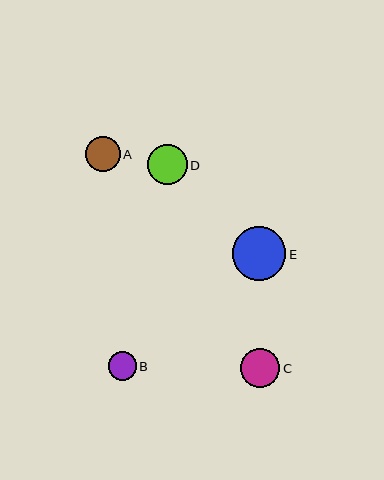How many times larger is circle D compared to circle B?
Circle D is approximately 1.4 times the size of circle B.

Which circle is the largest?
Circle E is the largest with a size of approximately 54 pixels.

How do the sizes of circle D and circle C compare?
Circle D and circle C are approximately the same size.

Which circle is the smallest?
Circle B is the smallest with a size of approximately 28 pixels.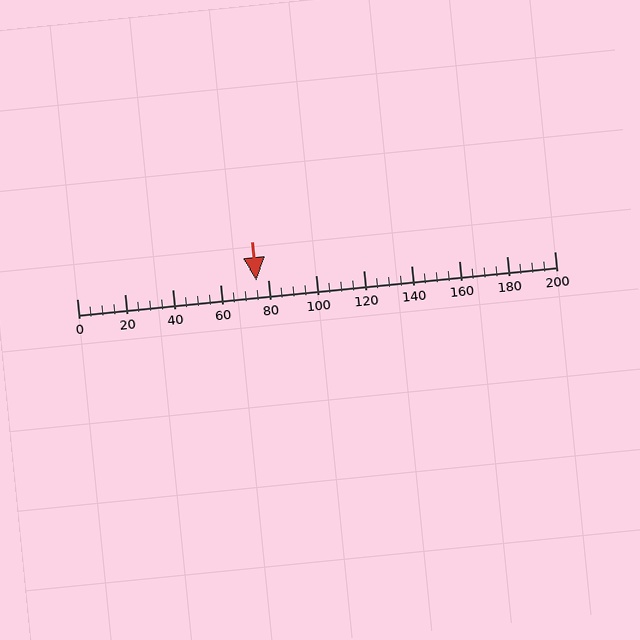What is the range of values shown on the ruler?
The ruler shows values from 0 to 200.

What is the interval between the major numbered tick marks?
The major tick marks are spaced 20 units apart.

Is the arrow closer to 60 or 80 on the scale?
The arrow is closer to 80.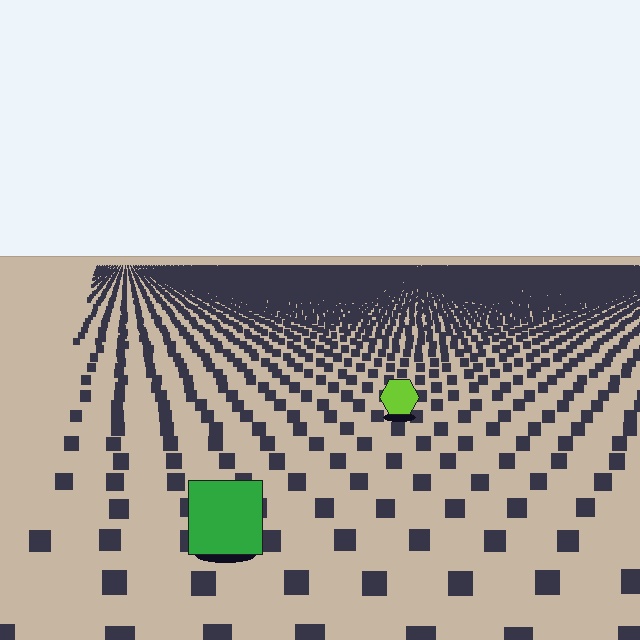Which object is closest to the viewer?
The green square is closest. The texture marks near it are larger and more spread out.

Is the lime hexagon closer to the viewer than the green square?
No. The green square is closer — you can tell from the texture gradient: the ground texture is coarser near it.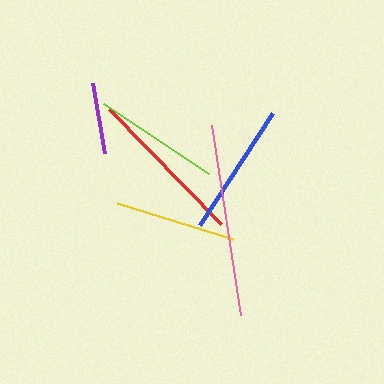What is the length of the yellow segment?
The yellow segment is approximately 122 pixels long.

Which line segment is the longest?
The pink line is the longest at approximately 193 pixels.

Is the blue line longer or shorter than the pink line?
The pink line is longer than the blue line.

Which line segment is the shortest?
The purple line is the shortest at approximately 71 pixels.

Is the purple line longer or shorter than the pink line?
The pink line is longer than the purple line.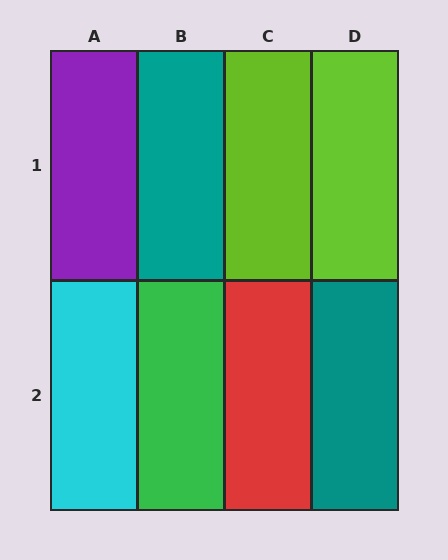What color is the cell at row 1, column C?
Lime.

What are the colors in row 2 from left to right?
Cyan, green, red, teal.